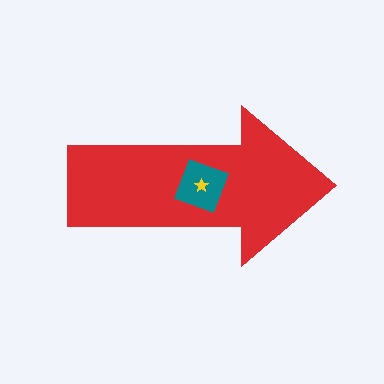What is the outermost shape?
The red arrow.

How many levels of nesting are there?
3.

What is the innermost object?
The yellow star.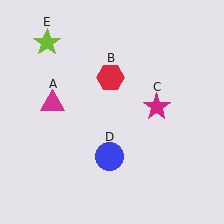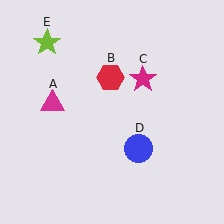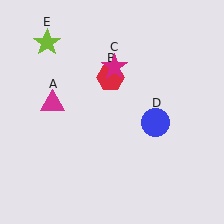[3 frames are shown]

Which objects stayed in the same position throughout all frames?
Magenta triangle (object A) and red hexagon (object B) and lime star (object E) remained stationary.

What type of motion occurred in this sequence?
The magenta star (object C), blue circle (object D) rotated counterclockwise around the center of the scene.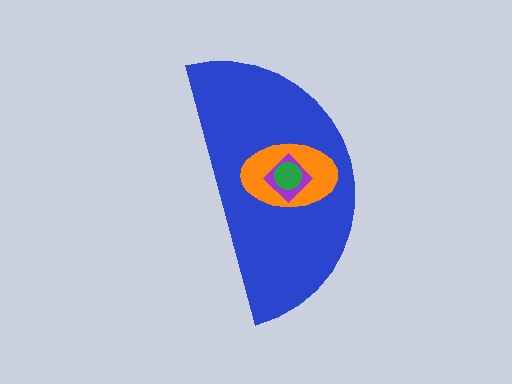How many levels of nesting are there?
4.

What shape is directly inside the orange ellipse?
The purple diamond.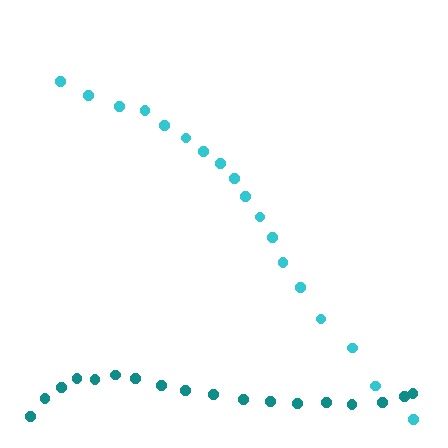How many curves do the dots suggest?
There are 2 distinct paths.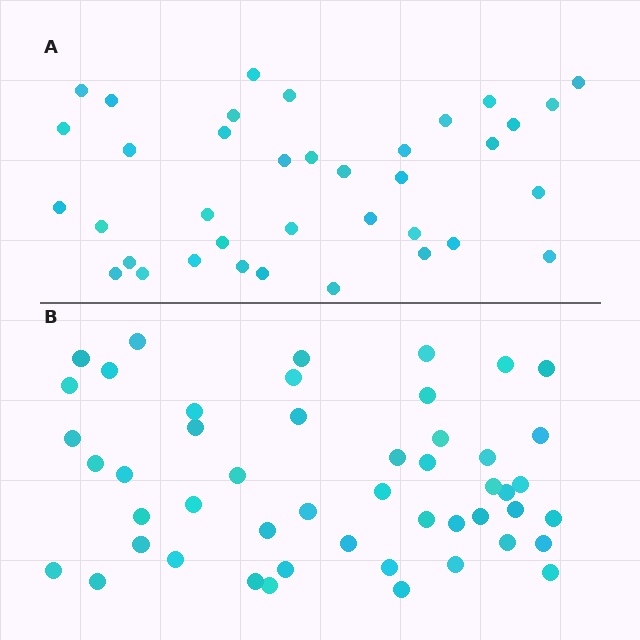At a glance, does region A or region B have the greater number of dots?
Region B (the bottom region) has more dots.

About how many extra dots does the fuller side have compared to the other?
Region B has roughly 12 or so more dots than region A.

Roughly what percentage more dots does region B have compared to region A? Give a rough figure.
About 30% more.